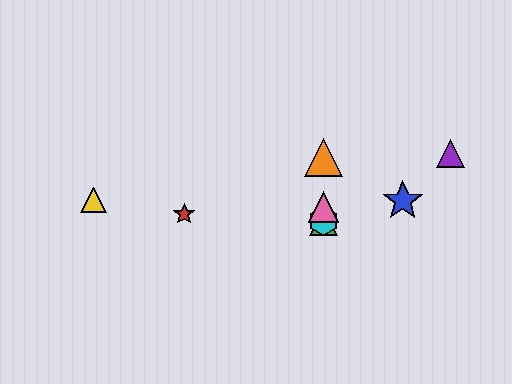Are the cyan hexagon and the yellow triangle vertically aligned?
No, the cyan hexagon is at x≈323 and the yellow triangle is at x≈93.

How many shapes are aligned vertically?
4 shapes (the green triangle, the orange triangle, the cyan hexagon, the pink triangle) are aligned vertically.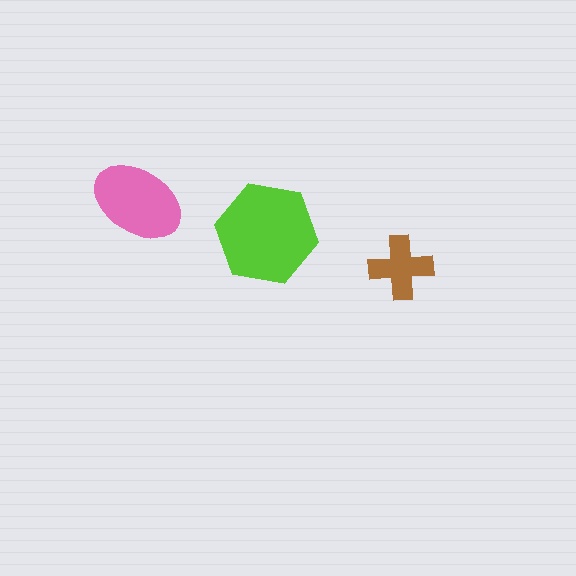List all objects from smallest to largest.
The brown cross, the pink ellipse, the lime hexagon.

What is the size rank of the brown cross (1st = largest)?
3rd.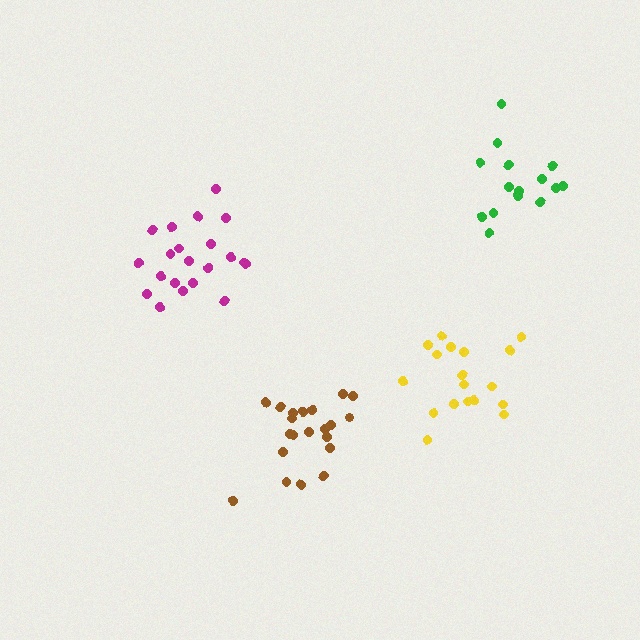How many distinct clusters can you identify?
There are 4 distinct clusters.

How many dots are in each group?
Group 1: 18 dots, Group 2: 21 dots, Group 3: 15 dots, Group 4: 21 dots (75 total).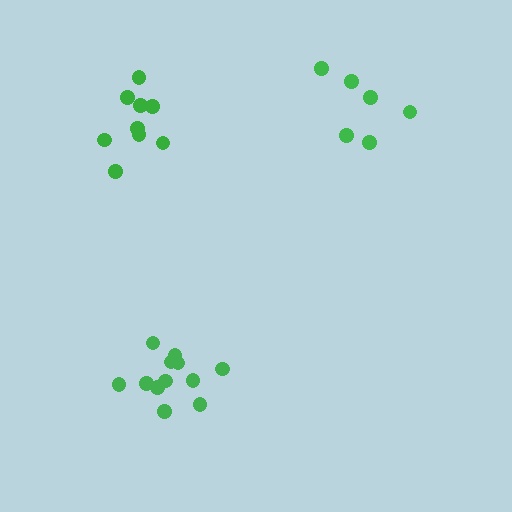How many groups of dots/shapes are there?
There are 3 groups.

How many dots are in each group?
Group 1: 6 dots, Group 2: 9 dots, Group 3: 12 dots (27 total).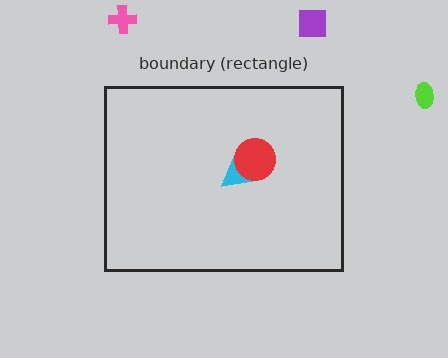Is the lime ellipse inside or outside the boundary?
Outside.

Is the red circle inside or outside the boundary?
Inside.